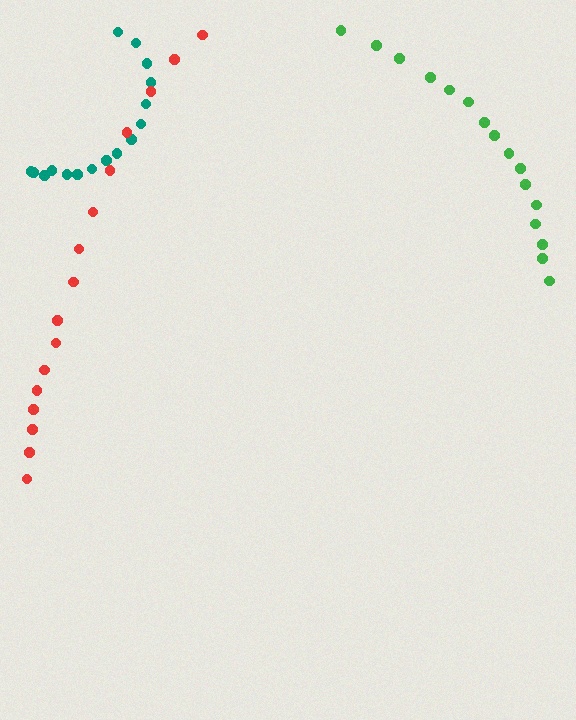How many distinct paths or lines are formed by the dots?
There are 3 distinct paths.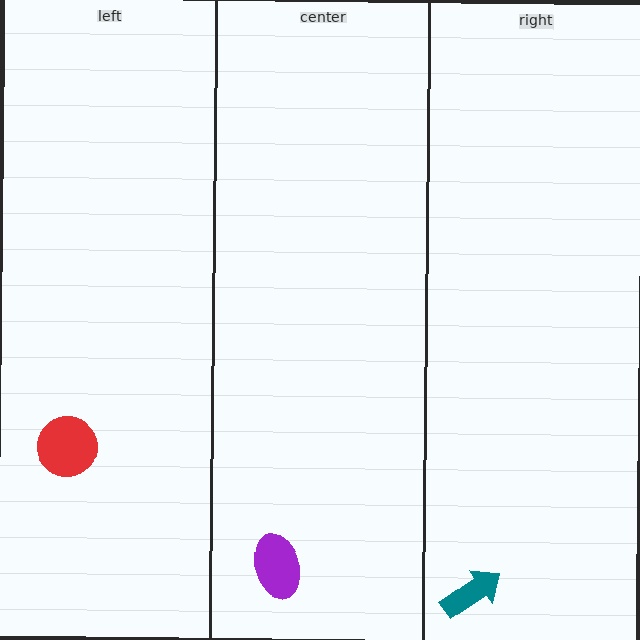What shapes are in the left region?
The red circle.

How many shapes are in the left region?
1.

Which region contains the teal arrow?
The right region.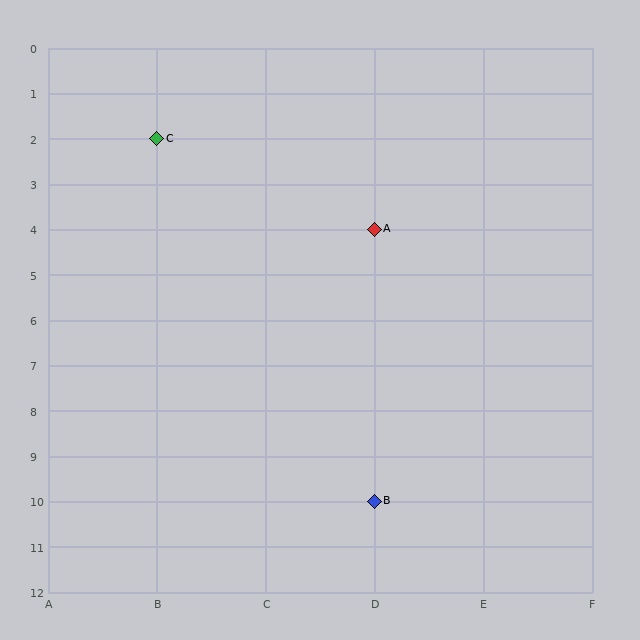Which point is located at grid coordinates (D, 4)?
Point A is at (D, 4).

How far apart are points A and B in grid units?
Points A and B are 6 rows apart.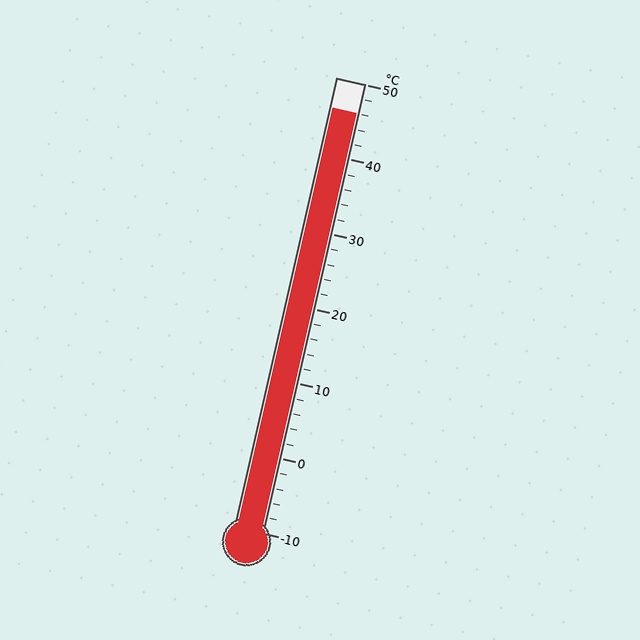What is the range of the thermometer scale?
The thermometer scale ranges from -10°C to 50°C.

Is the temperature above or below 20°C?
The temperature is above 20°C.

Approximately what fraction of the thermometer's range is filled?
The thermometer is filled to approximately 95% of its range.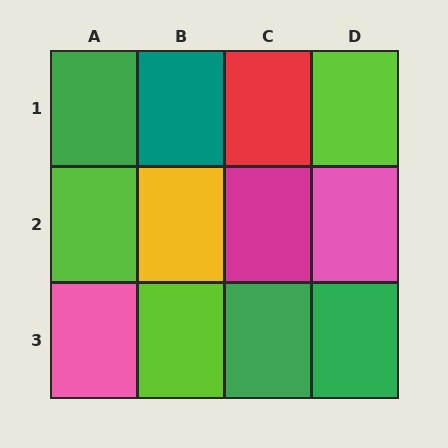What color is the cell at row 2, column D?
Pink.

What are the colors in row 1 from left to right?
Green, teal, red, lime.